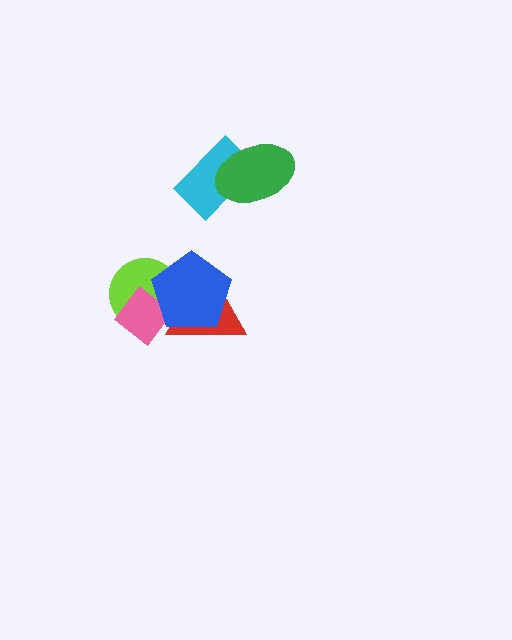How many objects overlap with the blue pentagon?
3 objects overlap with the blue pentagon.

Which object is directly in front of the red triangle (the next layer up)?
The pink diamond is directly in front of the red triangle.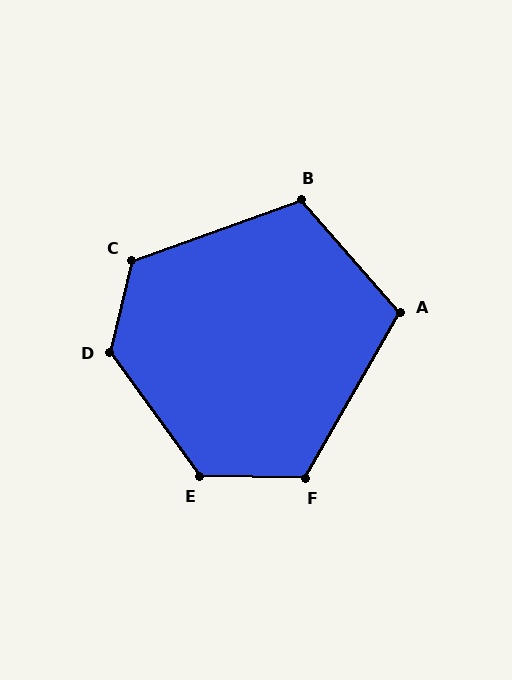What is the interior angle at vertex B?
Approximately 112 degrees (obtuse).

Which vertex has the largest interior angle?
D, at approximately 130 degrees.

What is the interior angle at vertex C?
Approximately 124 degrees (obtuse).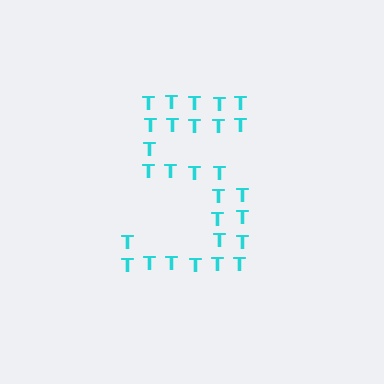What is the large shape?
The large shape is the digit 5.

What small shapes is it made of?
It is made of small letter T's.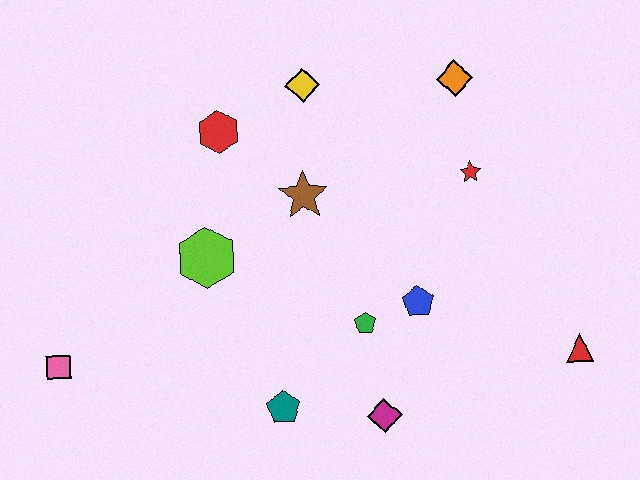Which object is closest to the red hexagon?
The yellow diamond is closest to the red hexagon.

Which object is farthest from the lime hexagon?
The red triangle is farthest from the lime hexagon.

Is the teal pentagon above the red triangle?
No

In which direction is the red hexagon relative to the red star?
The red hexagon is to the left of the red star.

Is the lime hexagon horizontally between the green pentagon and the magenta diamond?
No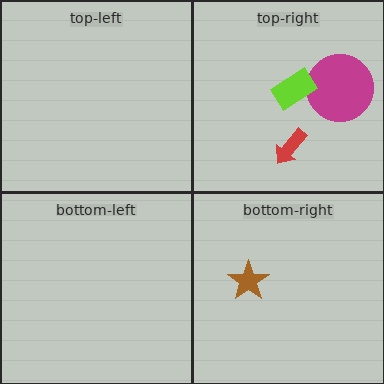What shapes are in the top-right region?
The magenta circle, the red arrow, the lime rectangle.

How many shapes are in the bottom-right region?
1.